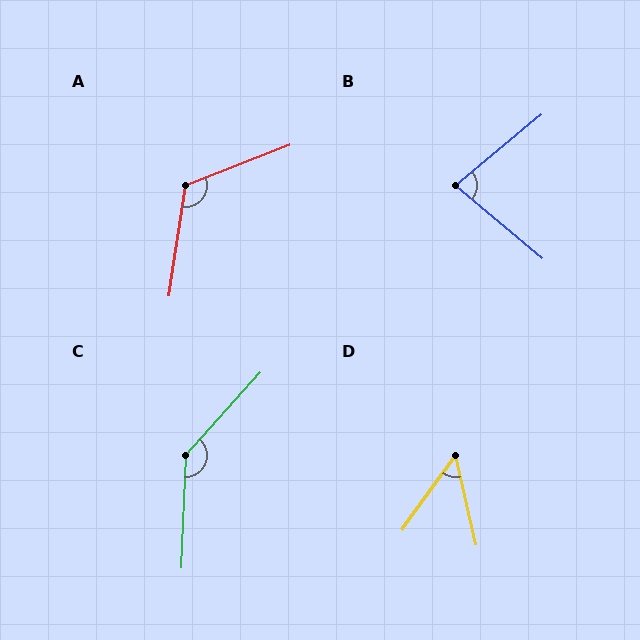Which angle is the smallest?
D, at approximately 49 degrees.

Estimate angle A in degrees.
Approximately 120 degrees.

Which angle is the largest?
C, at approximately 140 degrees.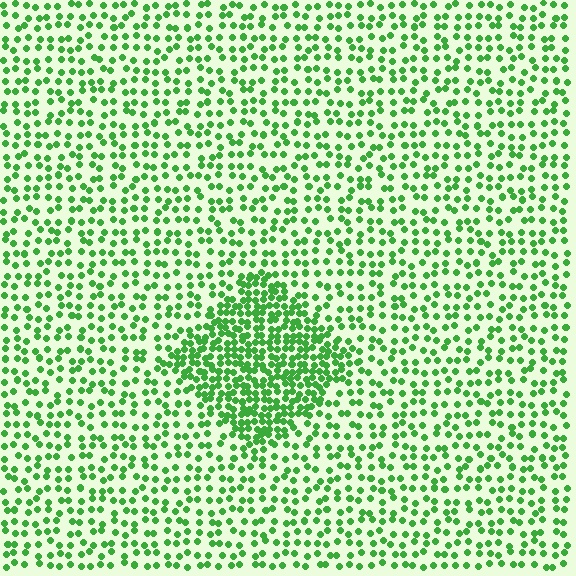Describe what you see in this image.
The image contains small green elements arranged at two different densities. A diamond-shaped region is visible where the elements are more densely packed than the surrounding area.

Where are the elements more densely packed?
The elements are more densely packed inside the diamond boundary.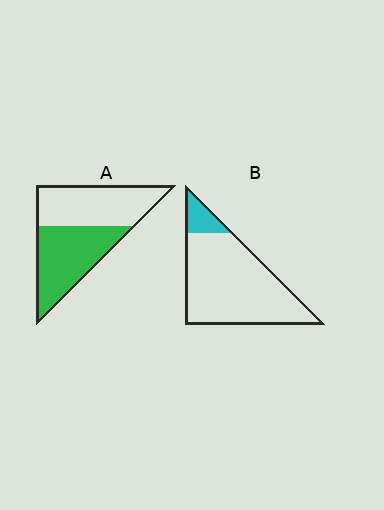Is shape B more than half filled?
No.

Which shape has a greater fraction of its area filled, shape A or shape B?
Shape A.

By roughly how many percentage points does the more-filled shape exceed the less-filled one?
By roughly 40 percentage points (A over B).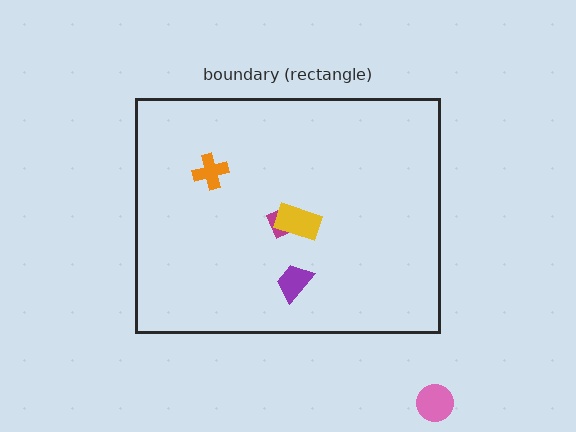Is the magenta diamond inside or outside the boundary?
Inside.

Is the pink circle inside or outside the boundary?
Outside.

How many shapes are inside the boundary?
4 inside, 1 outside.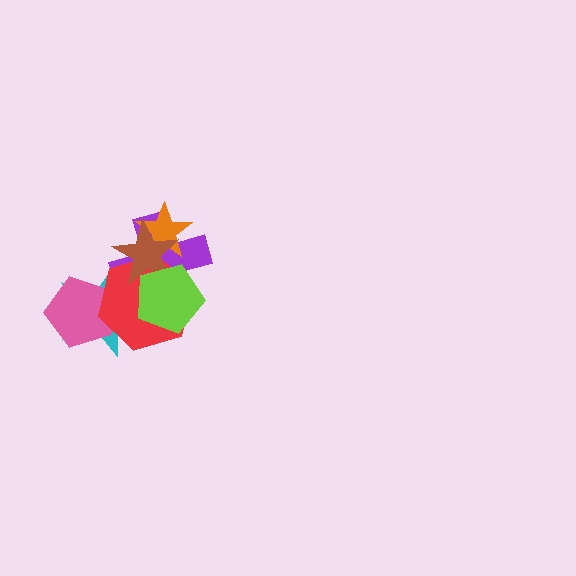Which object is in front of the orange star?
The brown star is in front of the orange star.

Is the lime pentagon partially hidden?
No, no other shape covers it.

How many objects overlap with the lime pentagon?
4 objects overlap with the lime pentagon.